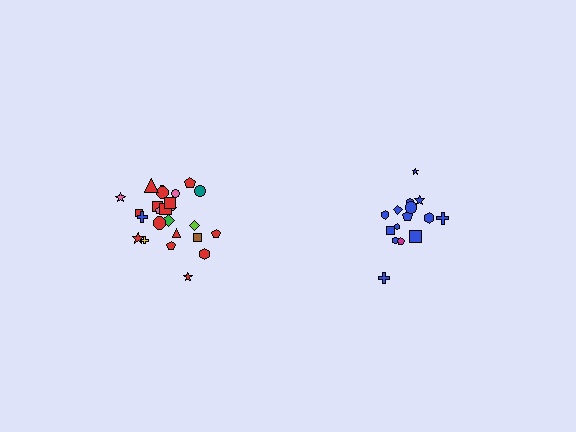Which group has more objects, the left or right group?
The left group.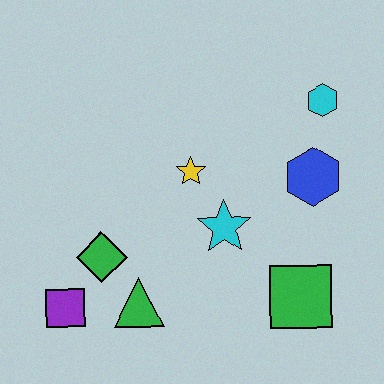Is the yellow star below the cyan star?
No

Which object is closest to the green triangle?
The green diamond is closest to the green triangle.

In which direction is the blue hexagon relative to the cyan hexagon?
The blue hexagon is below the cyan hexagon.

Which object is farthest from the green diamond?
The cyan hexagon is farthest from the green diamond.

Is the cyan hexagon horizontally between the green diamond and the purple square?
No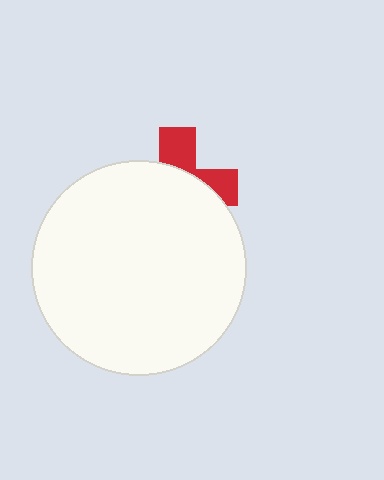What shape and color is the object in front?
The object in front is a white circle.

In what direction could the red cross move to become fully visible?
The red cross could move up. That would shift it out from behind the white circle entirely.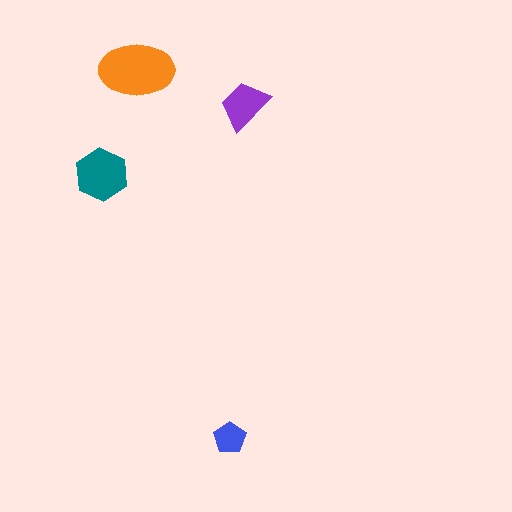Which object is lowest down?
The blue pentagon is bottommost.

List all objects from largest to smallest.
The orange ellipse, the teal hexagon, the purple trapezoid, the blue pentagon.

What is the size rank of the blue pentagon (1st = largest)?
4th.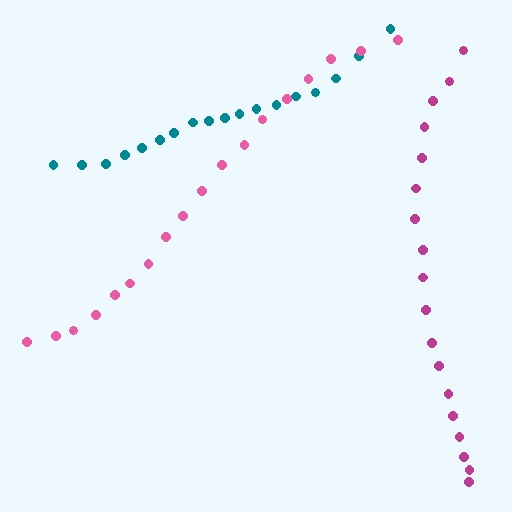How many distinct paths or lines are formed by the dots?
There are 3 distinct paths.